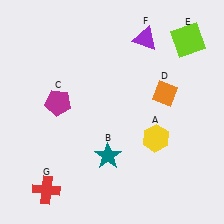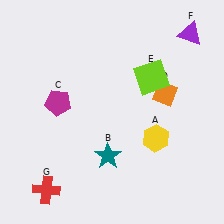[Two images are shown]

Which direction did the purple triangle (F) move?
The purple triangle (F) moved right.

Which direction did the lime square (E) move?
The lime square (E) moved down.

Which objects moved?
The objects that moved are: the lime square (E), the purple triangle (F).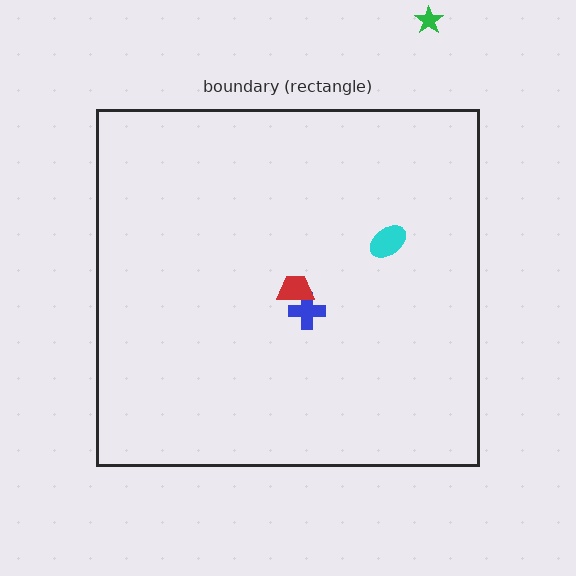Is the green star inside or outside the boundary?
Outside.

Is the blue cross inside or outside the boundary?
Inside.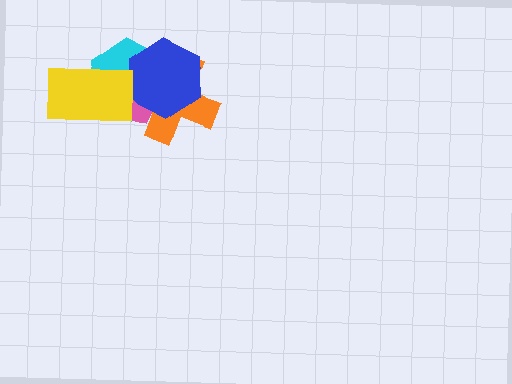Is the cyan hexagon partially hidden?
Yes, it is partially covered by another shape.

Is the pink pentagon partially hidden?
Yes, it is partially covered by another shape.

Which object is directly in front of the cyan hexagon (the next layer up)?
The orange cross is directly in front of the cyan hexagon.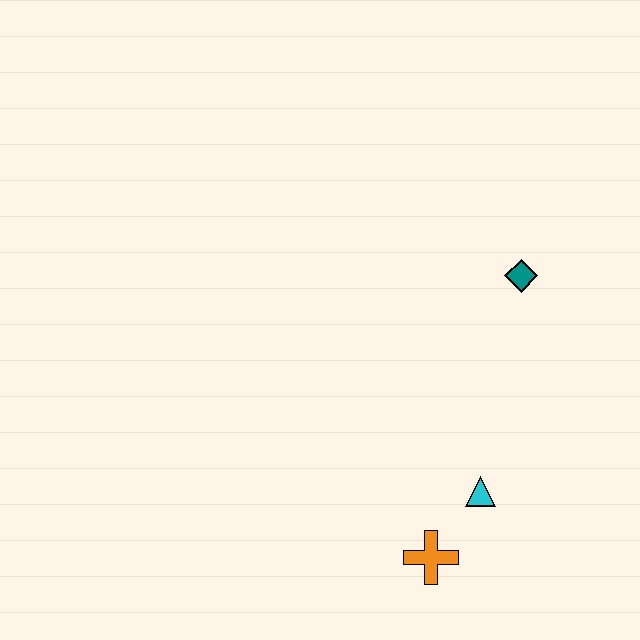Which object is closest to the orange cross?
The cyan triangle is closest to the orange cross.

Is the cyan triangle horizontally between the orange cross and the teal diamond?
Yes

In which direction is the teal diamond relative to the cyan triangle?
The teal diamond is above the cyan triangle.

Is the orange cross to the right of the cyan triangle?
No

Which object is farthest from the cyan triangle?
The teal diamond is farthest from the cyan triangle.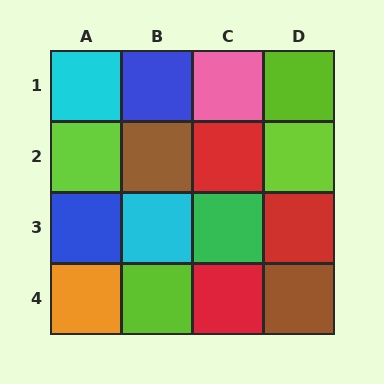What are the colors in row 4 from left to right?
Orange, lime, red, brown.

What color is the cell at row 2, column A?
Lime.